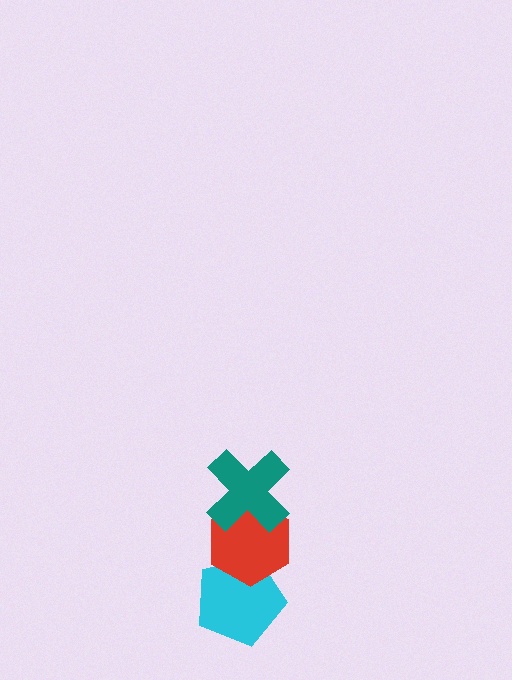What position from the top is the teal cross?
The teal cross is 1st from the top.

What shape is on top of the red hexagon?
The teal cross is on top of the red hexagon.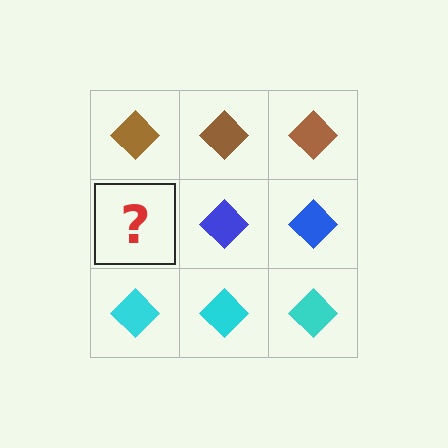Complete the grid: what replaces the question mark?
The question mark should be replaced with a blue diamond.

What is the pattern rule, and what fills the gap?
The rule is that each row has a consistent color. The gap should be filled with a blue diamond.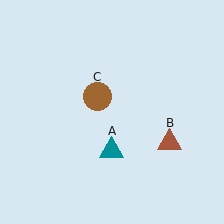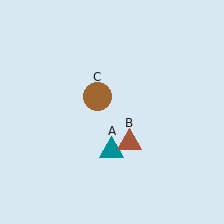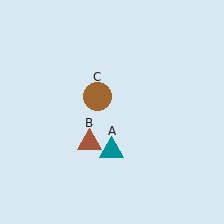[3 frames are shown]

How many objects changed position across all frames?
1 object changed position: brown triangle (object B).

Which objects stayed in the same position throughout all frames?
Teal triangle (object A) and brown circle (object C) remained stationary.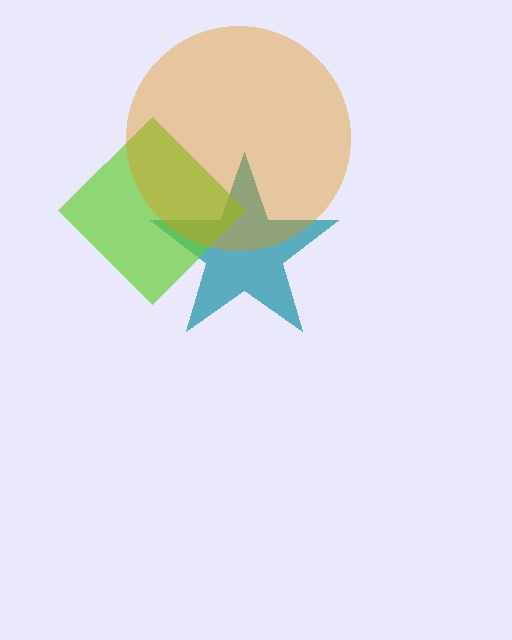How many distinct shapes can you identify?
There are 3 distinct shapes: a teal star, a lime diamond, an orange circle.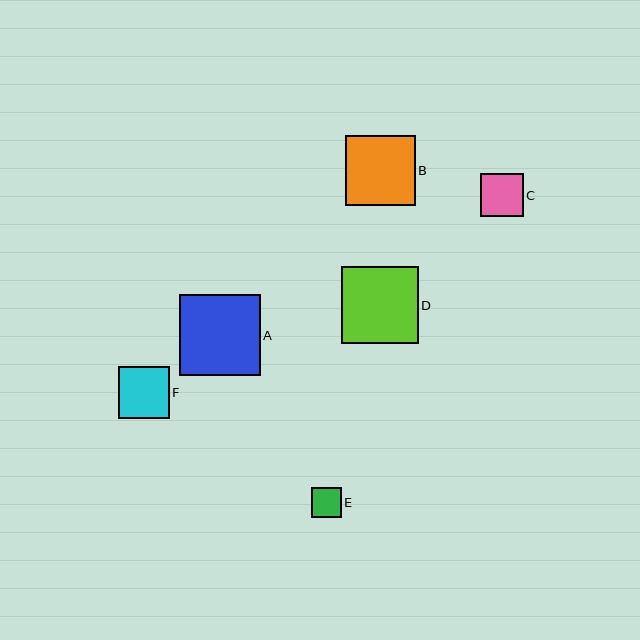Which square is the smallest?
Square E is the smallest with a size of approximately 30 pixels.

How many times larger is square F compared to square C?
Square F is approximately 1.2 times the size of square C.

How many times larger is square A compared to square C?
Square A is approximately 1.9 times the size of square C.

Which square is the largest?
Square A is the largest with a size of approximately 81 pixels.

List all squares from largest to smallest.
From largest to smallest: A, D, B, F, C, E.